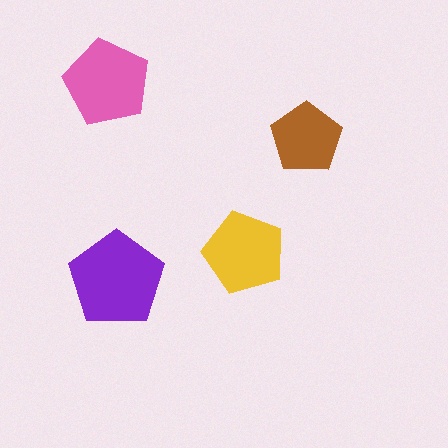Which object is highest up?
The pink pentagon is topmost.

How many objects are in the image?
There are 4 objects in the image.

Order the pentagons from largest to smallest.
the purple one, the pink one, the yellow one, the brown one.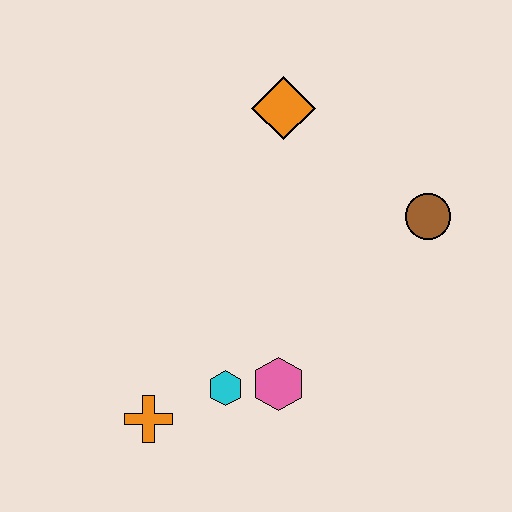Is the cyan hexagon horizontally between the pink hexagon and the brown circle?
No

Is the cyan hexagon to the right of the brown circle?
No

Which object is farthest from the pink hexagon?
The orange diamond is farthest from the pink hexagon.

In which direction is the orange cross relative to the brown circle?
The orange cross is to the left of the brown circle.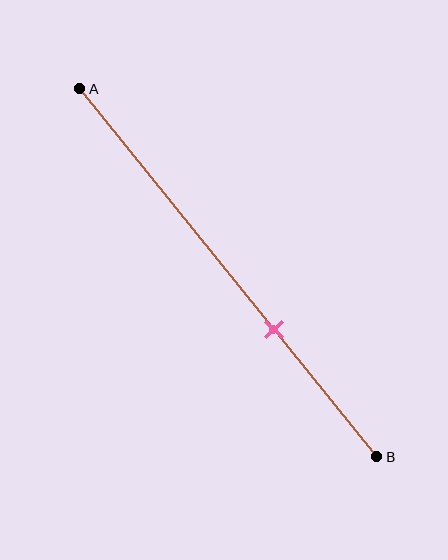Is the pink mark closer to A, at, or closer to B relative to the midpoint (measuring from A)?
The pink mark is closer to point B than the midpoint of segment AB.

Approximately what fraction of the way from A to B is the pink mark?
The pink mark is approximately 65% of the way from A to B.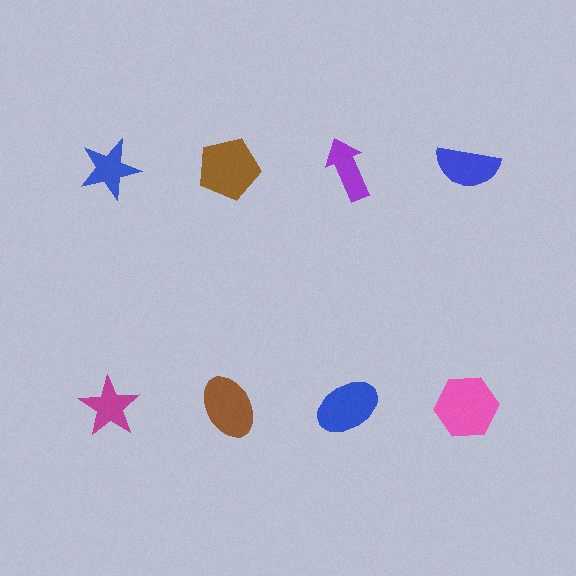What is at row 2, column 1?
A magenta star.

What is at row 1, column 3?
A purple arrow.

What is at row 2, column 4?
A pink hexagon.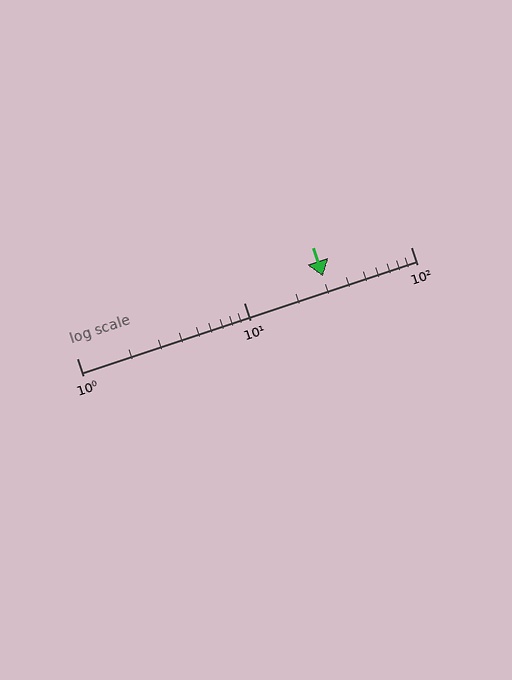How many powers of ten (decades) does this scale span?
The scale spans 2 decades, from 1 to 100.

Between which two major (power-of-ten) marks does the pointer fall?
The pointer is between 10 and 100.